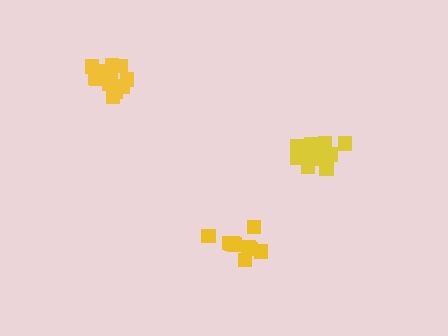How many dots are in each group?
Group 1: 14 dots, Group 2: 15 dots, Group 3: 10 dots (39 total).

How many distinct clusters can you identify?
There are 3 distinct clusters.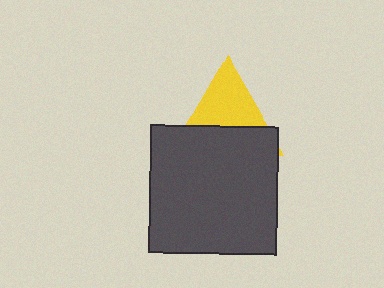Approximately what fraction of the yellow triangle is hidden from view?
Roughly 48% of the yellow triangle is hidden behind the dark gray square.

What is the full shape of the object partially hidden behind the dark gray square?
The partially hidden object is a yellow triangle.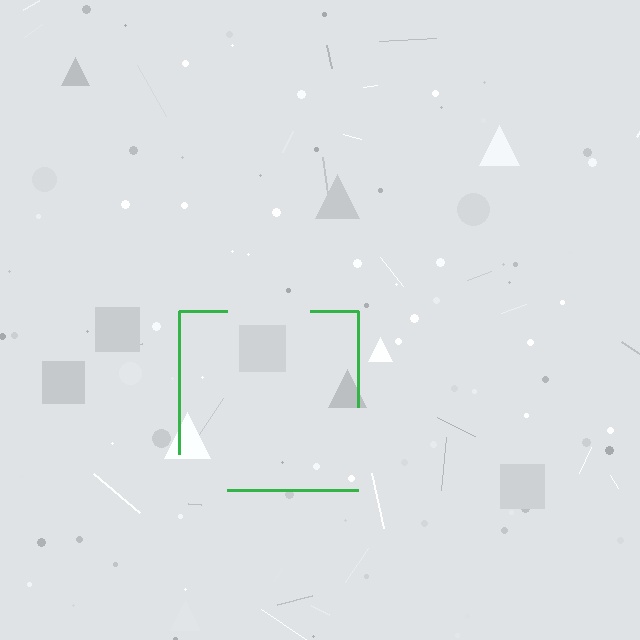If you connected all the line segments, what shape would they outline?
They would outline a square.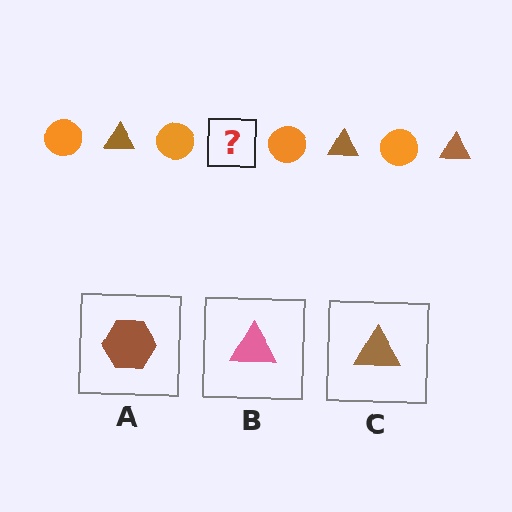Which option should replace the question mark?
Option C.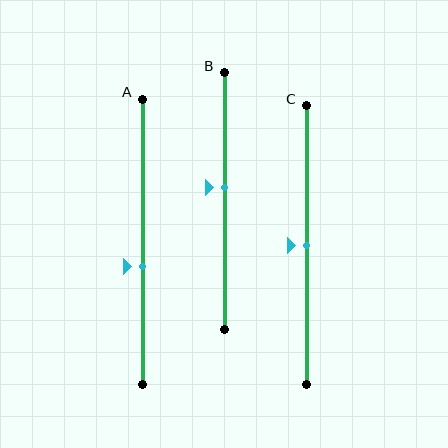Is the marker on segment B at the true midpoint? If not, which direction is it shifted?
No, the marker on segment B is shifted upward by about 5% of the segment length.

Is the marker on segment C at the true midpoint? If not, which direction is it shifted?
Yes, the marker on segment C is at the true midpoint.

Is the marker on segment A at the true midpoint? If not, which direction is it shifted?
No, the marker on segment A is shifted downward by about 9% of the segment length.